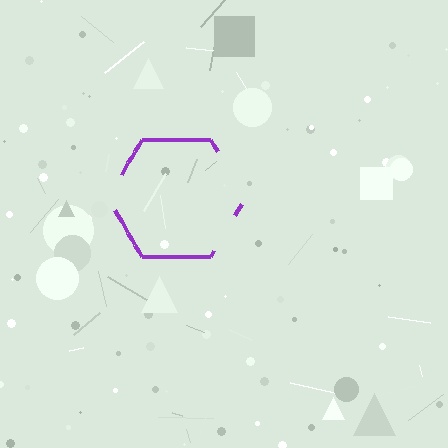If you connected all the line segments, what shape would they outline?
They would outline a hexagon.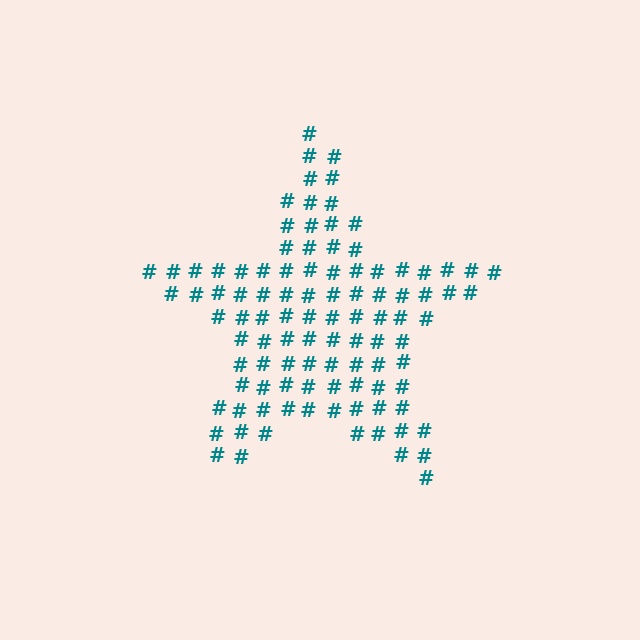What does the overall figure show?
The overall figure shows a star.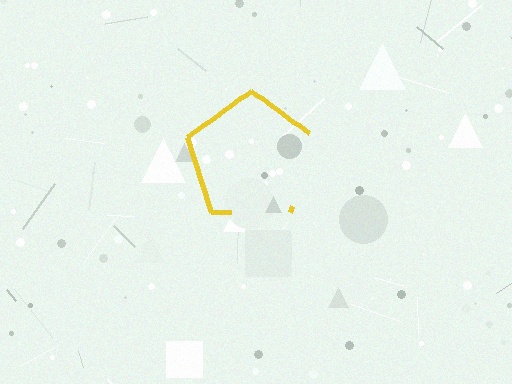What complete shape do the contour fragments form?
The contour fragments form a pentagon.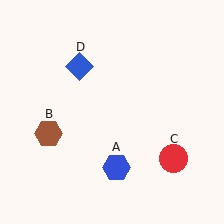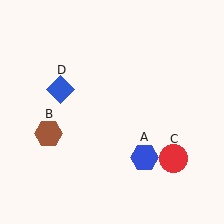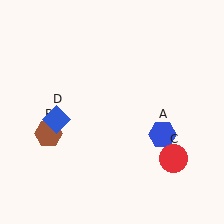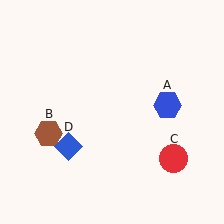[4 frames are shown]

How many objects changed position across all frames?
2 objects changed position: blue hexagon (object A), blue diamond (object D).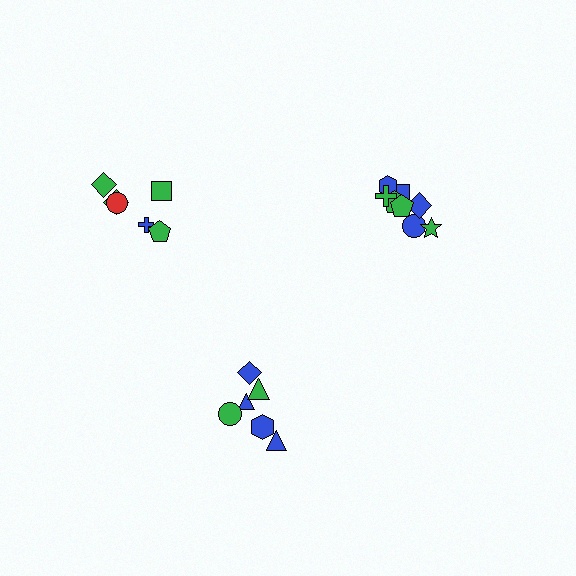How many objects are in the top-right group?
There are 8 objects.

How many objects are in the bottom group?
There are 6 objects.